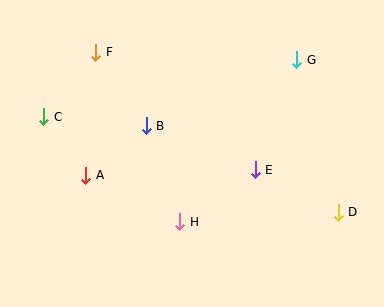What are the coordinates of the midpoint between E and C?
The midpoint between E and C is at (150, 143).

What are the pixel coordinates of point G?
Point G is at (297, 60).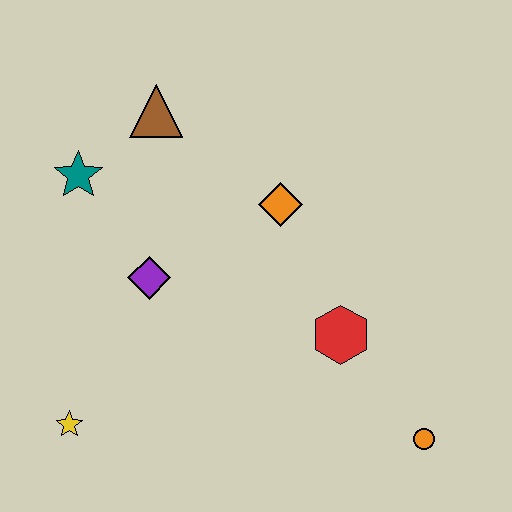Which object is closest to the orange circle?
The red hexagon is closest to the orange circle.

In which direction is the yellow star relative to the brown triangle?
The yellow star is below the brown triangle.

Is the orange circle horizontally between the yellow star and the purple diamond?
No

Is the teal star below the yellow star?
No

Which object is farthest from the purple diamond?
The orange circle is farthest from the purple diamond.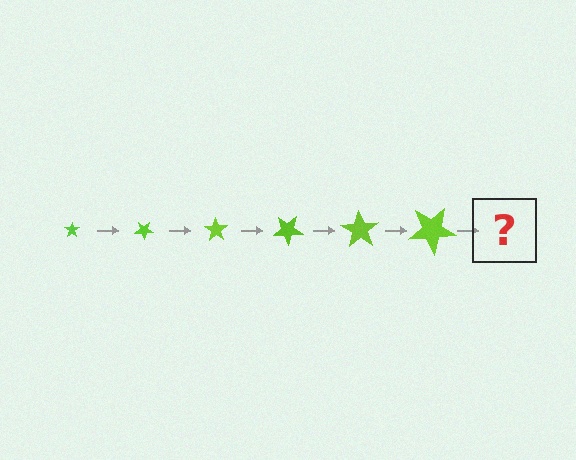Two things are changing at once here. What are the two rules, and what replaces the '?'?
The two rules are that the star grows larger each step and it rotates 35 degrees each step. The '?' should be a star, larger than the previous one and rotated 210 degrees from the start.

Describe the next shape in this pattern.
It should be a star, larger than the previous one and rotated 210 degrees from the start.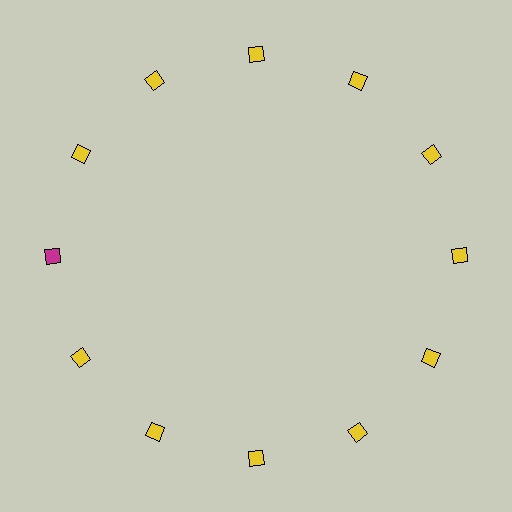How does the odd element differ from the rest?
It has a different color: magenta instead of yellow.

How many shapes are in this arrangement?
There are 12 shapes arranged in a ring pattern.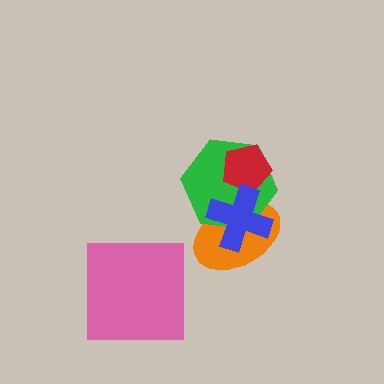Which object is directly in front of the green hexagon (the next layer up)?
The red pentagon is directly in front of the green hexagon.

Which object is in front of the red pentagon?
The blue cross is in front of the red pentagon.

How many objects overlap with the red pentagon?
2 objects overlap with the red pentagon.